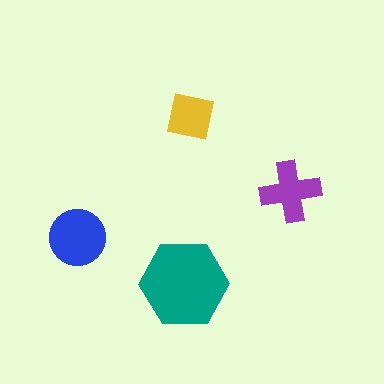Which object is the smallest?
The yellow square.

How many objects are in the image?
There are 4 objects in the image.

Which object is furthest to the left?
The blue circle is leftmost.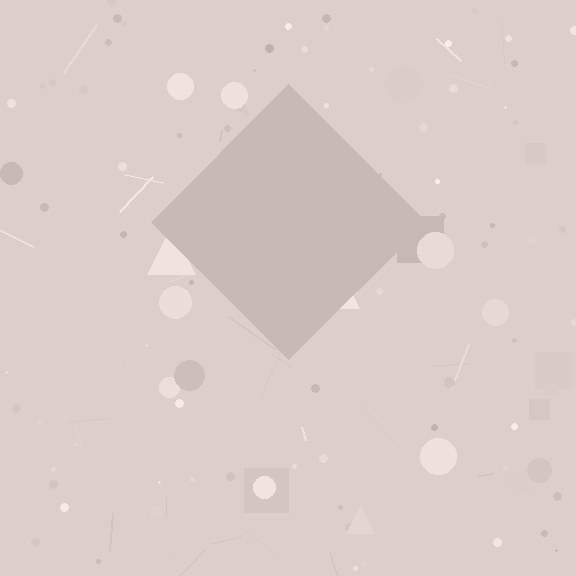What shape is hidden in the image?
A diamond is hidden in the image.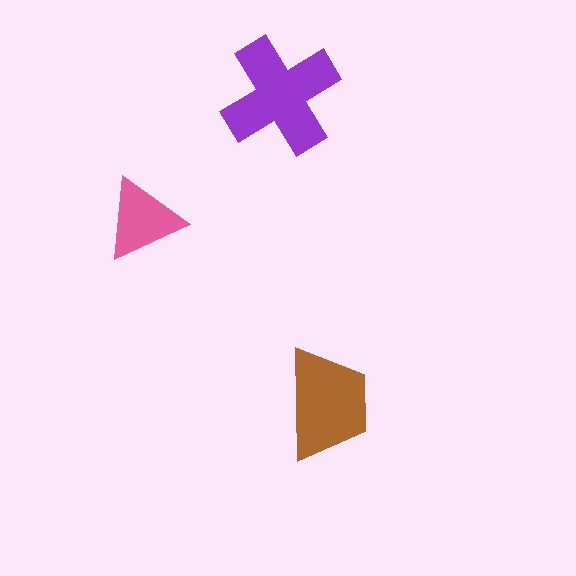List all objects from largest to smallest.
The purple cross, the brown trapezoid, the pink triangle.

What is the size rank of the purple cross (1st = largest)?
1st.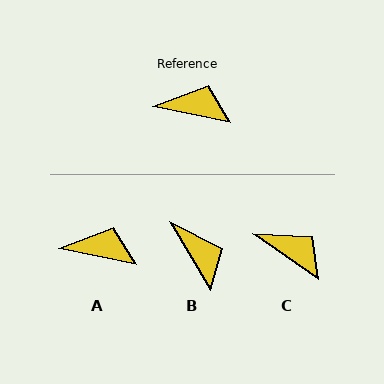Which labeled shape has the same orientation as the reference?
A.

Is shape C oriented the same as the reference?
No, it is off by about 23 degrees.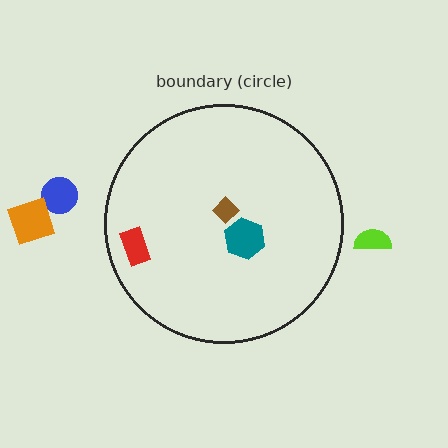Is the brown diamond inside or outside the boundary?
Inside.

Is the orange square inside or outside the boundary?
Outside.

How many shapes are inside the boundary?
3 inside, 3 outside.